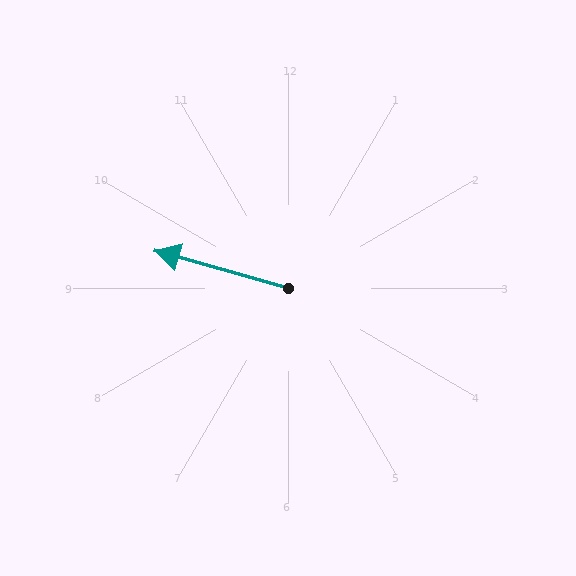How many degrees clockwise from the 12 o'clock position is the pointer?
Approximately 286 degrees.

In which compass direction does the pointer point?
West.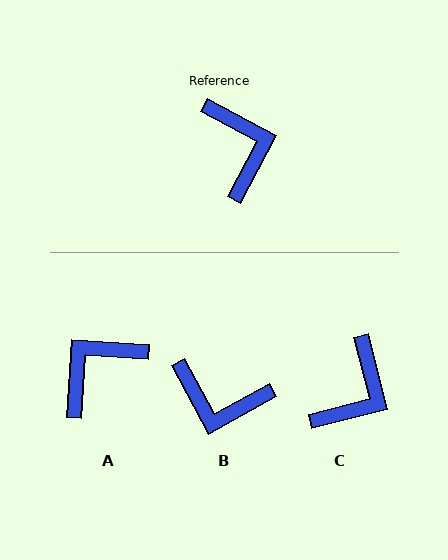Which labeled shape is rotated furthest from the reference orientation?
B, about 123 degrees away.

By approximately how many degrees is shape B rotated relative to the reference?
Approximately 123 degrees clockwise.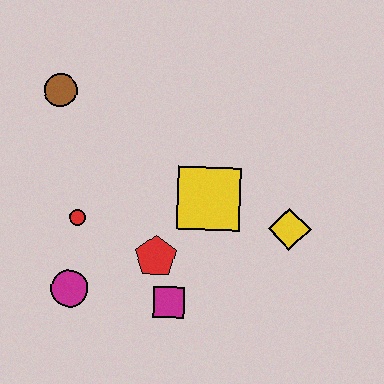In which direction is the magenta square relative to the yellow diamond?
The magenta square is to the left of the yellow diamond.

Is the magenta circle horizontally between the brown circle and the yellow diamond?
Yes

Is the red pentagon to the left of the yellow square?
Yes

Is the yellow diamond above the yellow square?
No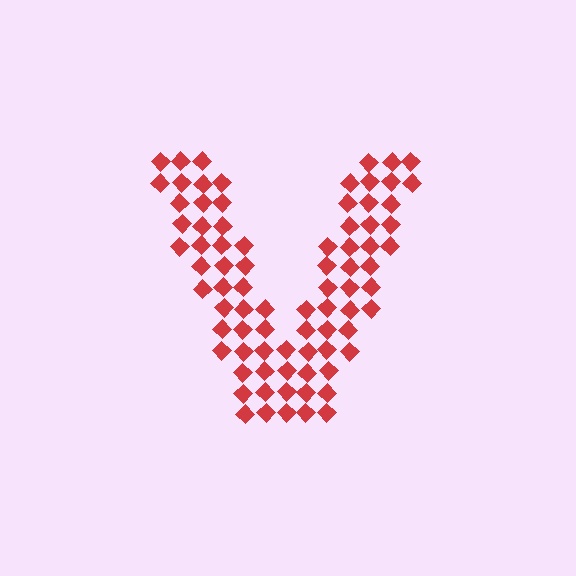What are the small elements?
The small elements are diamonds.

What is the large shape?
The large shape is the letter V.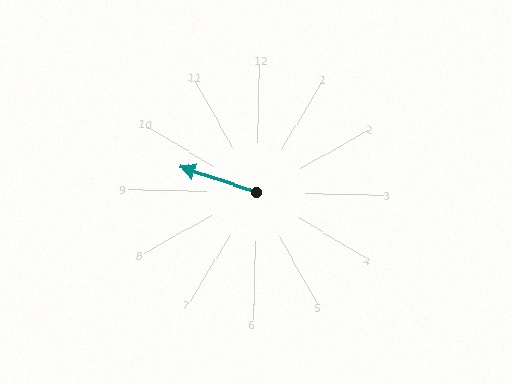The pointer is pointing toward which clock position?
Roughly 10 o'clock.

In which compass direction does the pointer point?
West.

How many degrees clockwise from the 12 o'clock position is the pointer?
Approximately 287 degrees.